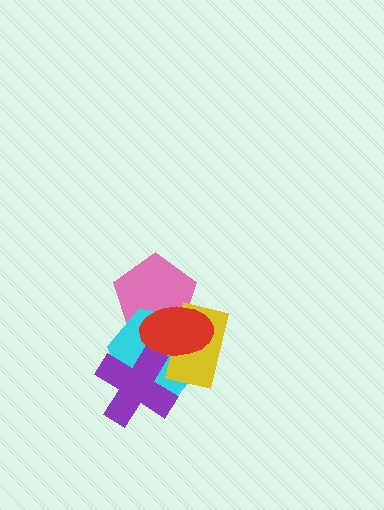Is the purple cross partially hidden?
Yes, it is partially covered by another shape.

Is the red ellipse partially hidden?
No, no other shape covers it.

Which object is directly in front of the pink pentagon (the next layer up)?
The cyan hexagon is directly in front of the pink pentagon.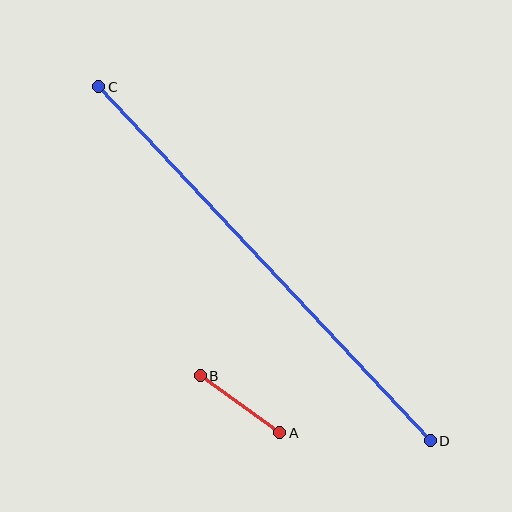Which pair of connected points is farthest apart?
Points C and D are farthest apart.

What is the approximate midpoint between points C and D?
The midpoint is at approximately (264, 264) pixels.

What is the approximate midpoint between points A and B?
The midpoint is at approximately (240, 404) pixels.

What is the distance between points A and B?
The distance is approximately 98 pixels.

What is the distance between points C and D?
The distance is approximately 485 pixels.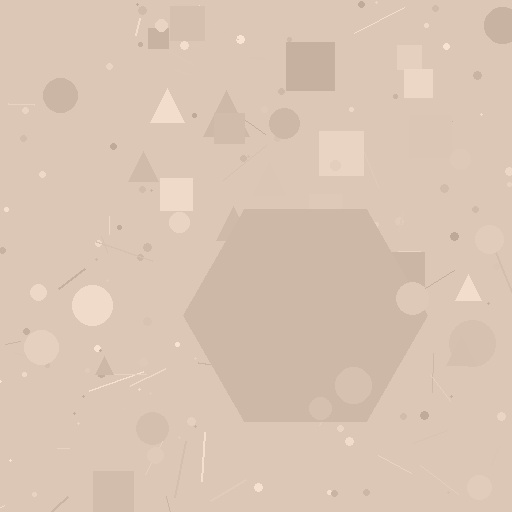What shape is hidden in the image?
A hexagon is hidden in the image.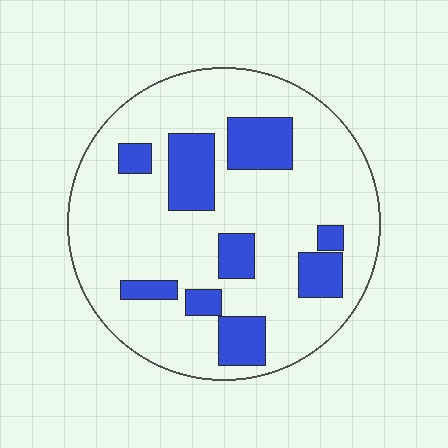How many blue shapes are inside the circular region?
9.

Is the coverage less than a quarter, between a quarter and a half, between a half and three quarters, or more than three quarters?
Less than a quarter.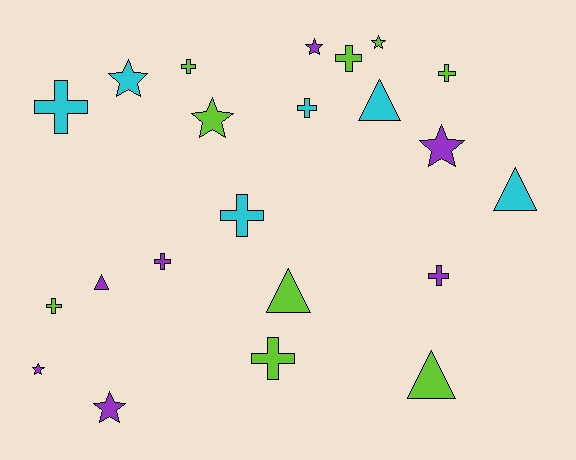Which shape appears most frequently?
Cross, with 10 objects.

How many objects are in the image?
There are 22 objects.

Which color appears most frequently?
Lime, with 9 objects.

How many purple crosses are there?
There are 2 purple crosses.